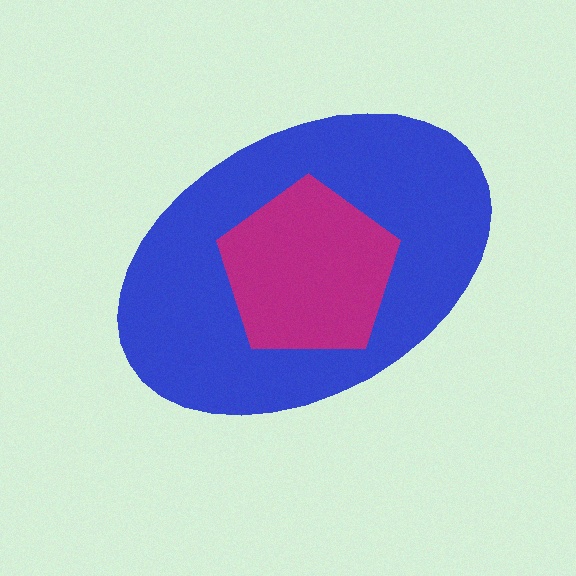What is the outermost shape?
The blue ellipse.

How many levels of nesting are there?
2.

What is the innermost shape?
The magenta pentagon.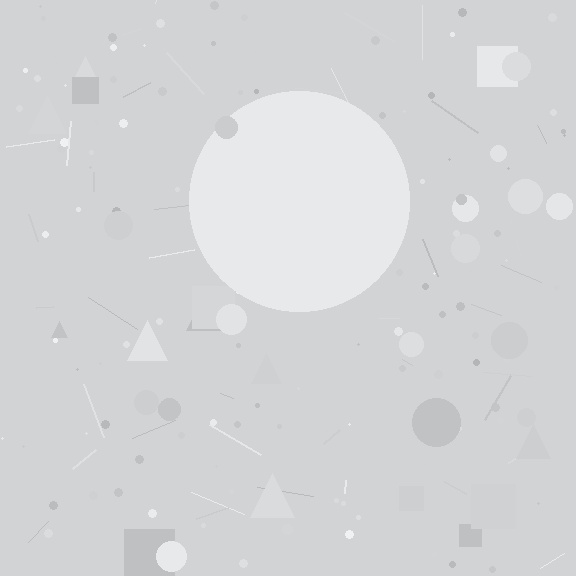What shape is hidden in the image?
A circle is hidden in the image.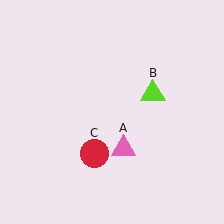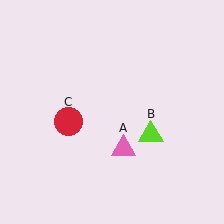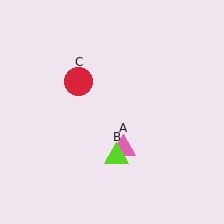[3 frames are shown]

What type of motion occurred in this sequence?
The lime triangle (object B), red circle (object C) rotated clockwise around the center of the scene.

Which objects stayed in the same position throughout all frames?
Pink triangle (object A) remained stationary.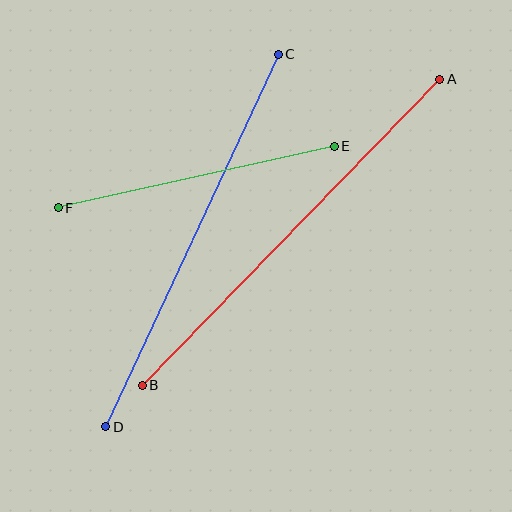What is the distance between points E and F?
The distance is approximately 283 pixels.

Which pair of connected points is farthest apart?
Points A and B are farthest apart.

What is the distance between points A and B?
The distance is approximately 427 pixels.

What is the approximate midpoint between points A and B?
The midpoint is at approximately (291, 232) pixels.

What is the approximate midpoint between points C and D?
The midpoint is at approximately (192, 241) pixels.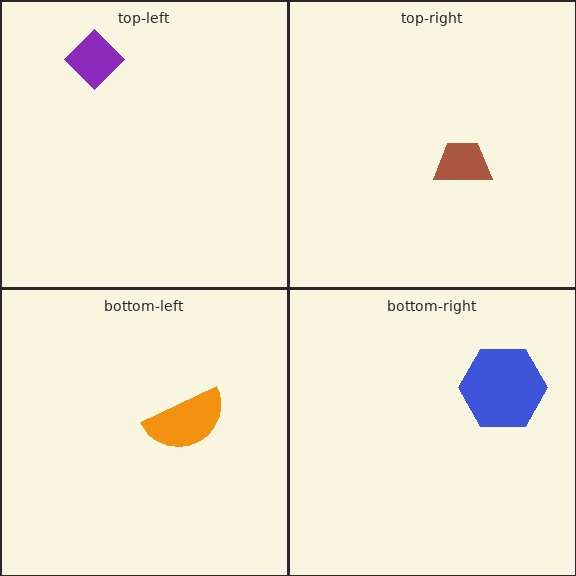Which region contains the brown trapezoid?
The top-right region.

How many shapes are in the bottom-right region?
1.